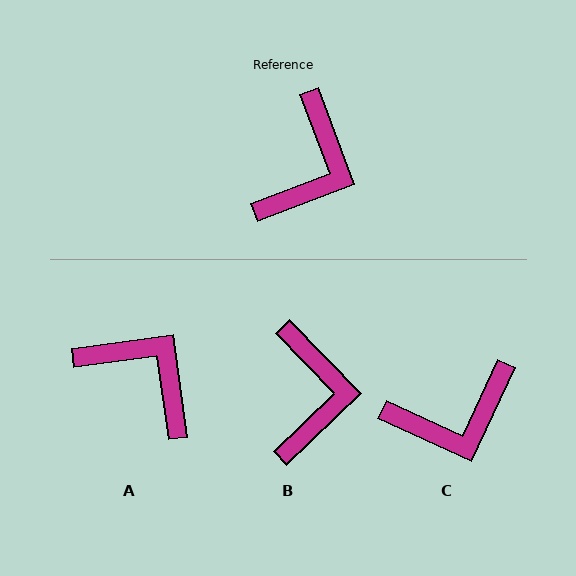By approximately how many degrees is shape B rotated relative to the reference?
Approximately 23 degrees counter-clockwise.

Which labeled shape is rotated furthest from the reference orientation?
A, about 77 degrees away.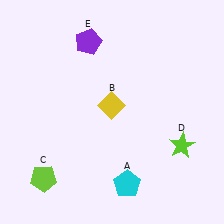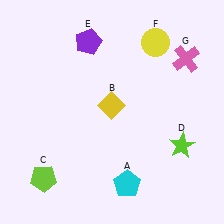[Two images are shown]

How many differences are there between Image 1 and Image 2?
There are 2 differences between the two images.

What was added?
A yellow circle (F), a pink cross (G) were added in Image 2.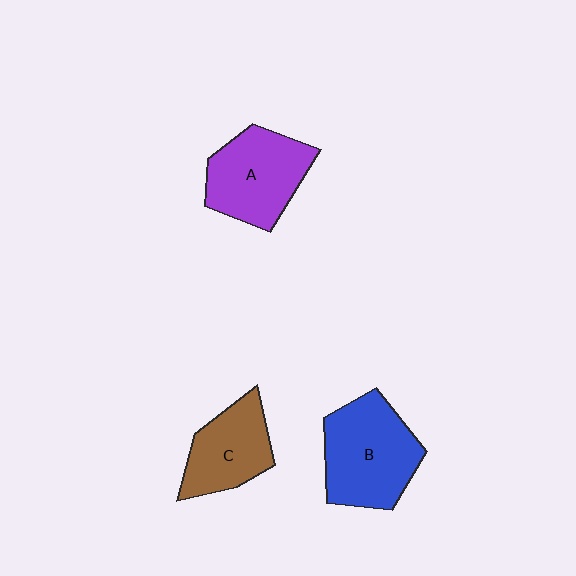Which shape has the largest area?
Shape B (blue).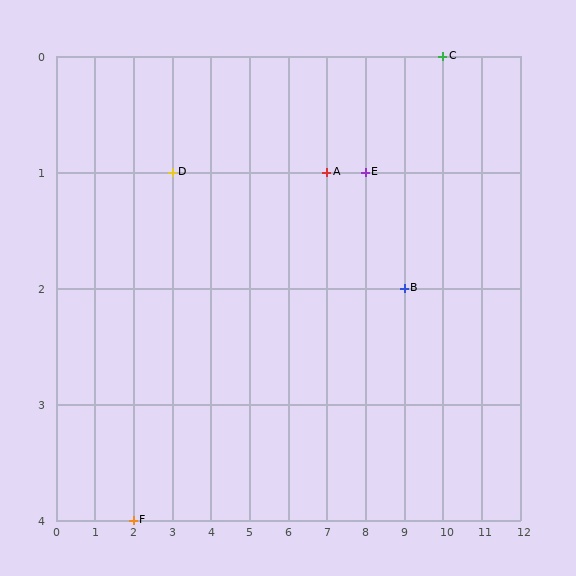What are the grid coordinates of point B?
Point B is at grid coordinates (9, 2).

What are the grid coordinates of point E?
Point E is at grid coordinates (8, 1).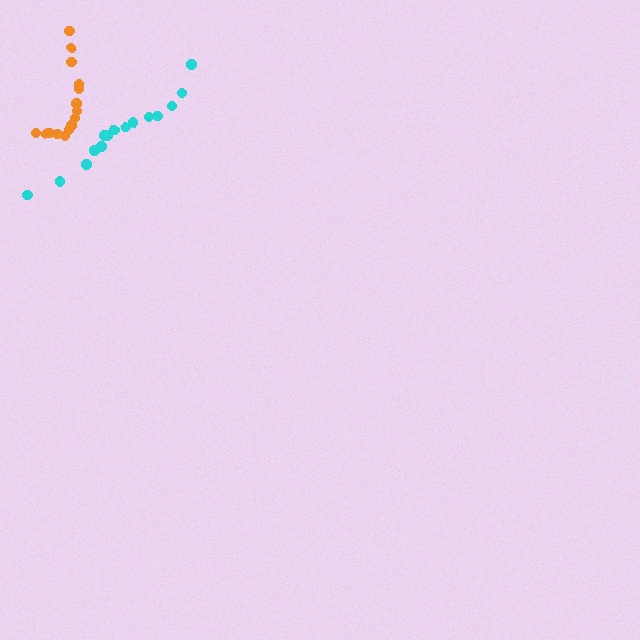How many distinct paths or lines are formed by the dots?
There are 2 distinct paths.